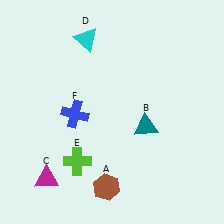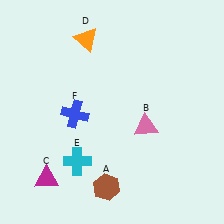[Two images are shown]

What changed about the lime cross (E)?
In Image 1, E is lime. In Image 2, it changed to cyan.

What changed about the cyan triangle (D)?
In Image 1, D is cyan. In Image 2, it changed to orange.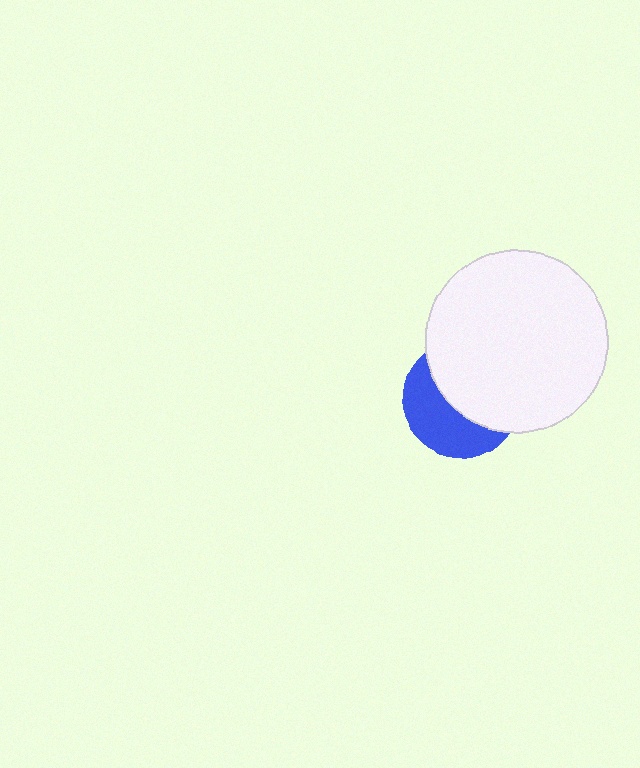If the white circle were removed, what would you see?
You would see the complete blue circle.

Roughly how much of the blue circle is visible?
A small part of it is visible (roughly 44%).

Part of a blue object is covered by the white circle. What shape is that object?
It is a circle.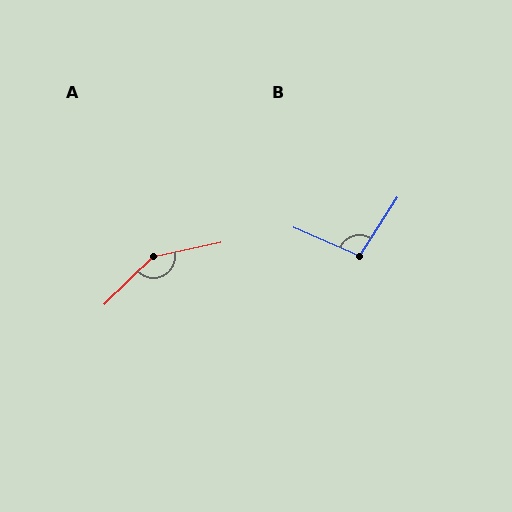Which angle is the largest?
A, at approximately 148 degrees.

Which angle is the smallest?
B, at approximately 99 degrees.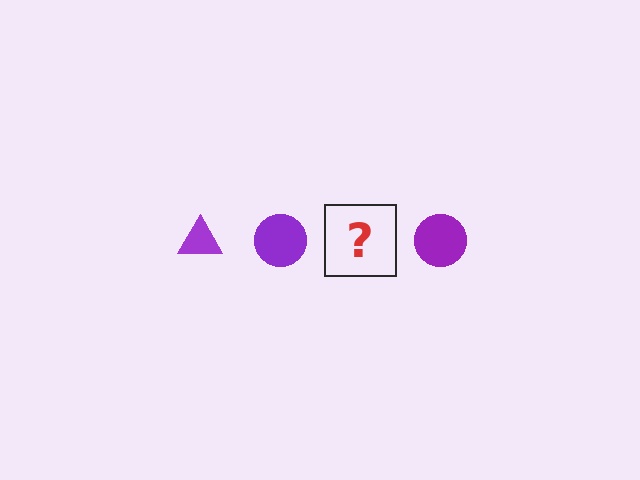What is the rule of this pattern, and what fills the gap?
The rule is that the pattern cycles through triangle, circle shapes in purple. The gap should be filled with a purple triangle.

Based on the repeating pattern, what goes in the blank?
The blank should be a purple triangle.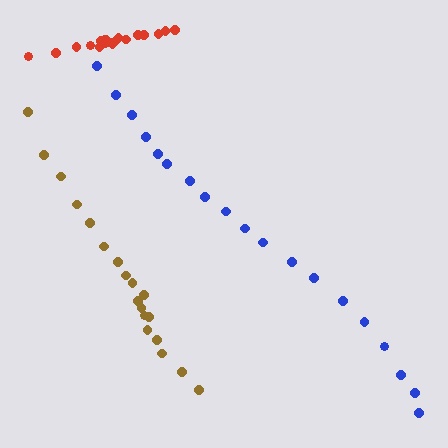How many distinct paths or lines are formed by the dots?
There are 3 distinct paths.